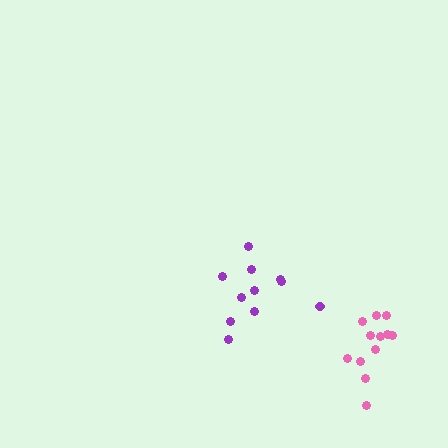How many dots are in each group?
Group 1: 11 dots, Group 2: 12 dots (23 total).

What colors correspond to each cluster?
The clusters are colored: purple, pink.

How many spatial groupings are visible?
There are 2 spatial groupings.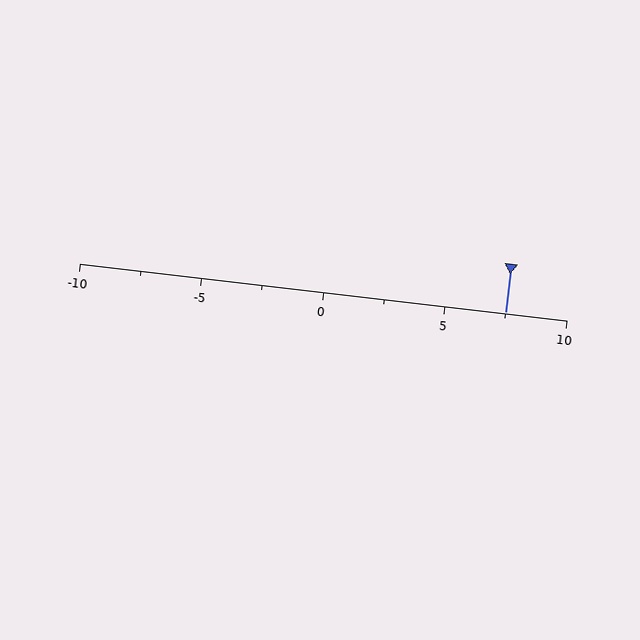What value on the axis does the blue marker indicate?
The marker indicates approximately 7.5.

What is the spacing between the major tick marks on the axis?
The major ticks are spaced 5 apart.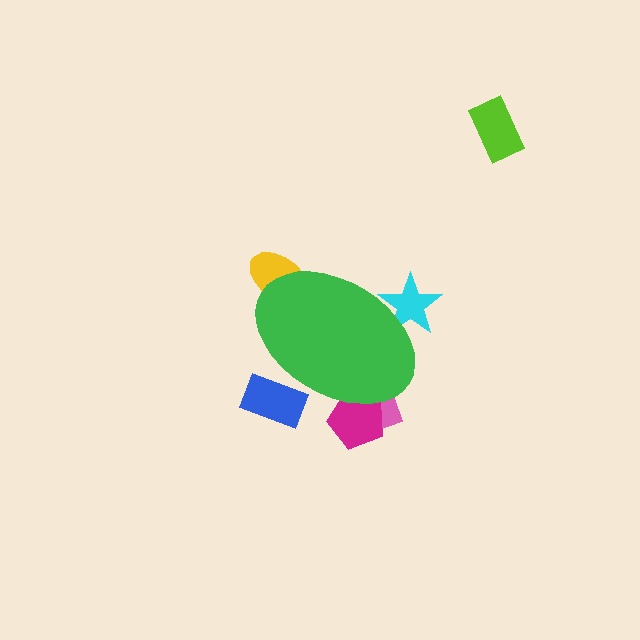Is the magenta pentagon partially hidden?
Yes, the magenta pentagon is partially hidden behind the green ellipse.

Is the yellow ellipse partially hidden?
Yes, the yellow ellipse is partially hidden behind the green ellipse.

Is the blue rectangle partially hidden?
Yes, the blue rectangle is partially hidden behind the green ellipse.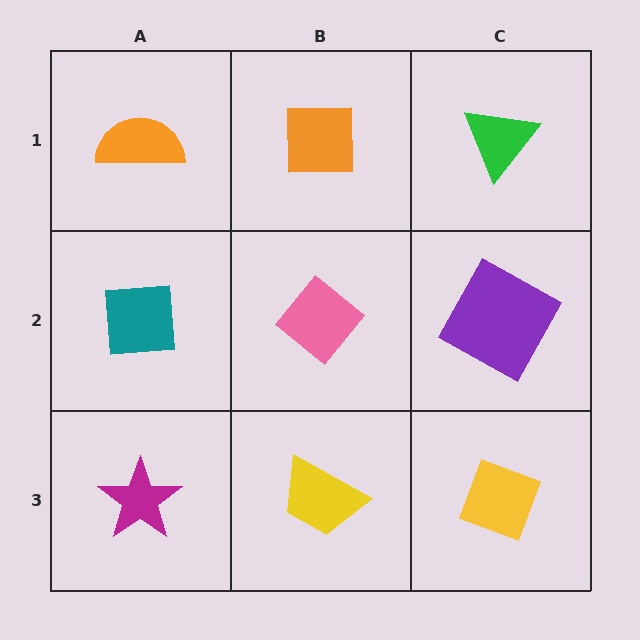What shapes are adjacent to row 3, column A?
A teal square (row 2, column A), a yellow trapezoid (row 3, column B).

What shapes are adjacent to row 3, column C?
A purple square (row 2, column C), a yellow trapezoid (row 3, column B).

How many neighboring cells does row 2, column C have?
3.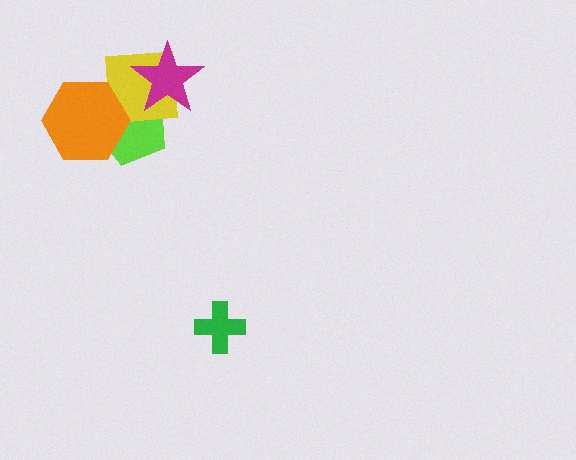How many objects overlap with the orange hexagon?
2 objects overlap with the orange hexagon.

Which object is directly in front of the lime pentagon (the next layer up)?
The yellow square is directly in front of the lime pentagon.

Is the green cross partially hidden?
No, no other shape covers it.